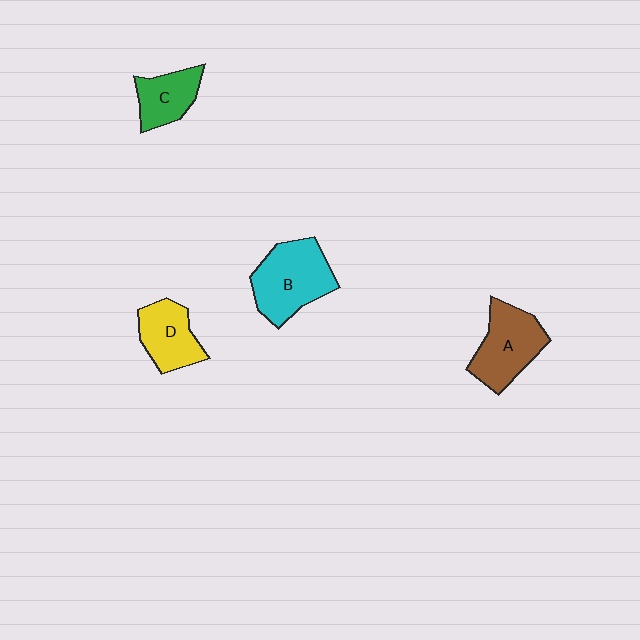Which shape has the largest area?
Shape B (cyan).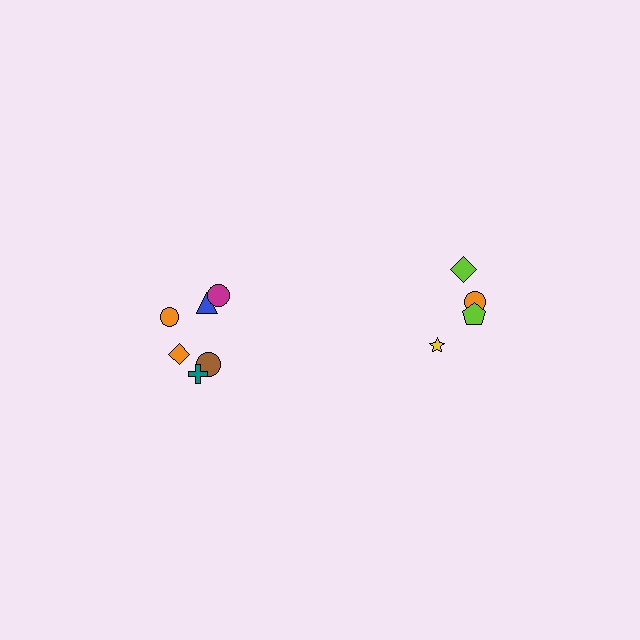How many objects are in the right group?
There are 4 objects.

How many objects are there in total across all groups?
There are 10 objects.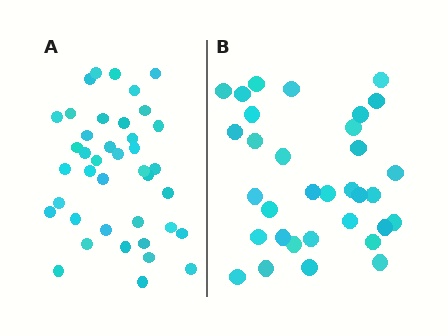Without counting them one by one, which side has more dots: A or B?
Region A (the left region) has more dots.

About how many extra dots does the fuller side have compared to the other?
Region A has roughly 8 or so more dots than region B.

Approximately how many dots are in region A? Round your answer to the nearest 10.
About 40 dots.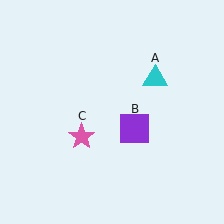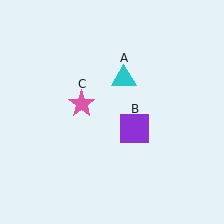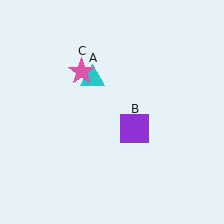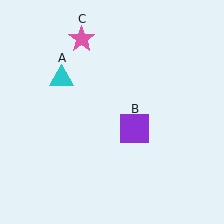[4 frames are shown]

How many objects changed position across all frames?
2 objects changed position: cyan triangle (object A), pink star (object C).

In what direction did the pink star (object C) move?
The pink star (object C) moved up.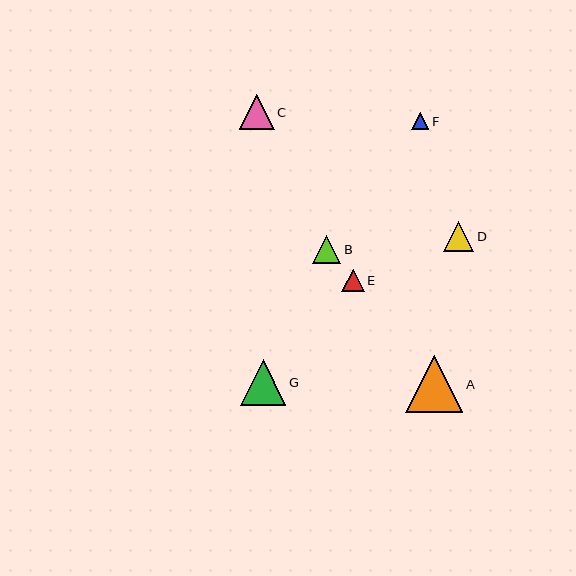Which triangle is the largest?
Triangle A is the largest with a size of approximately 57 pixels.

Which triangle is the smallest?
Triangle F is the smallest with a size of approximately 17 pixels.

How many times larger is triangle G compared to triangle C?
Triangle G is approximately 1.3 times the size of triangle C.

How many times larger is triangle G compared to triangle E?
Triangle G is approximately 2.0 times the size of triangle E.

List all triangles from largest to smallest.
From largest to smallest: A, G, C, D, B, E, F.